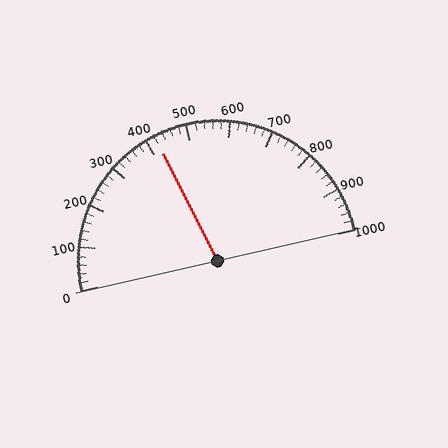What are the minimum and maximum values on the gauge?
The gauge ranges from 0 to 1000.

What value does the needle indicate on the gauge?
The needle indicates approximately 420.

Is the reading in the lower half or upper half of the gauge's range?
The reading is in the lower half of the range (0 to 1000).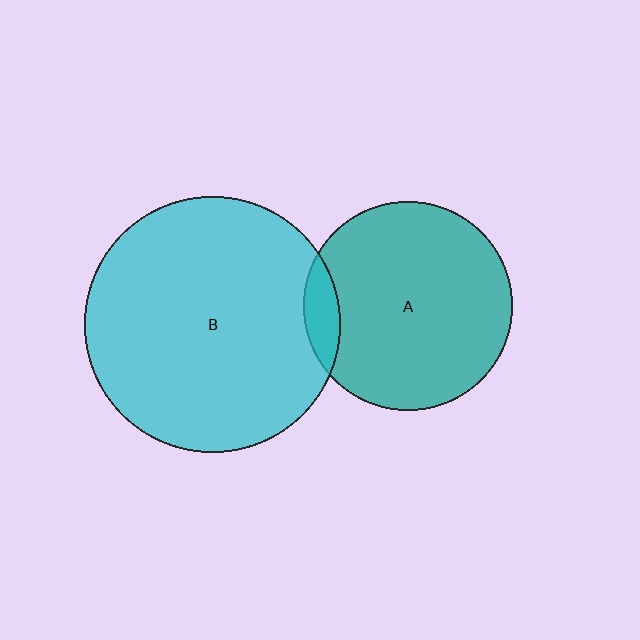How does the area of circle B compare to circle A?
Approximately 1.5 times.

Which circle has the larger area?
Circle B (cyan).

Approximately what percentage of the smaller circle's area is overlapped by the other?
Approximately 10%.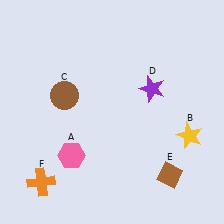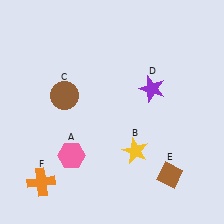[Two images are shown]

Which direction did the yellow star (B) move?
The yellow star (B) moved left.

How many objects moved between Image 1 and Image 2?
1 object moved between the two images.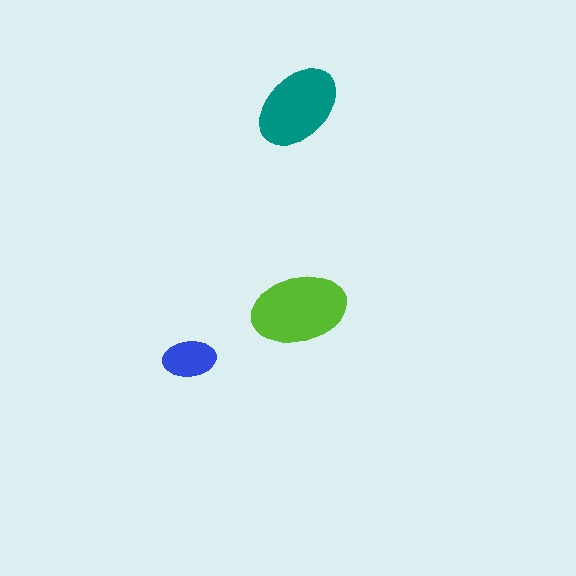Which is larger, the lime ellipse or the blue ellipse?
The lime one.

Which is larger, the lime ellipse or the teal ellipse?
The lime one.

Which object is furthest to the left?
The blue ellipse is leftmost.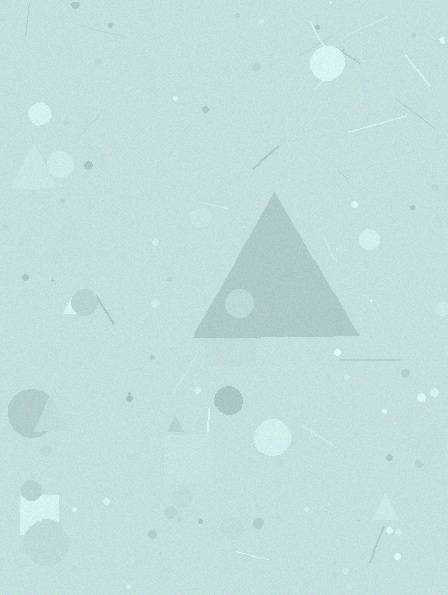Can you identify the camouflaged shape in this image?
The camouflaged shape is a triangle.